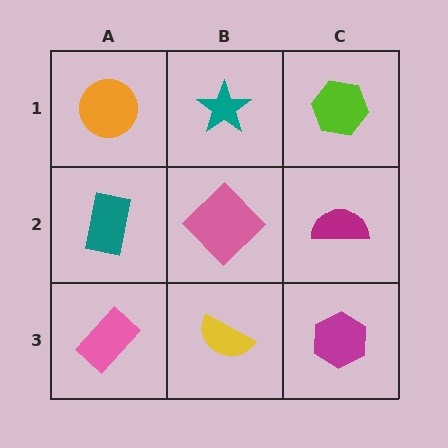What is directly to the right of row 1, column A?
A teal star.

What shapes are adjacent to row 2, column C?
A lime hexagon (row 1, column C), a magenta hexagon (row 3, column C), a pink diamond (row 2, column B).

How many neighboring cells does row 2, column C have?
3.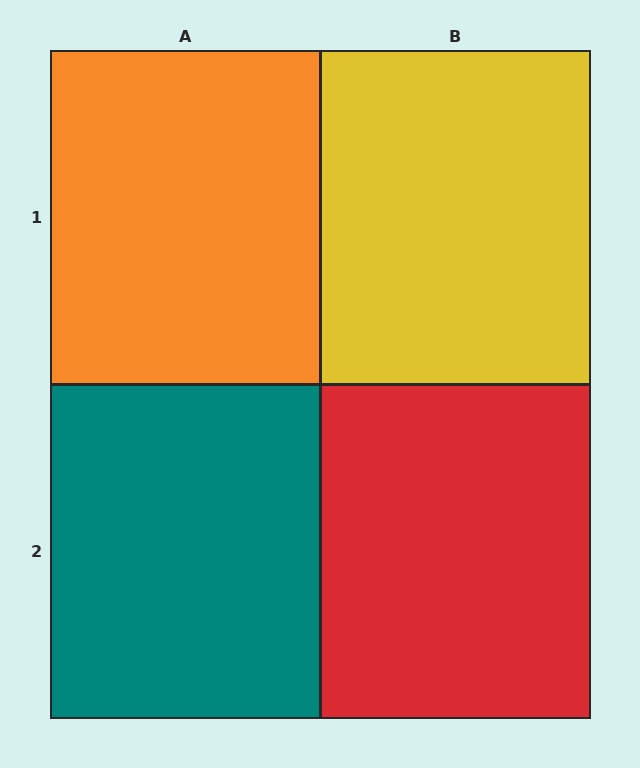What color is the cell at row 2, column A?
Teal.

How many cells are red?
1 cell is red.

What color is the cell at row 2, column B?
Red.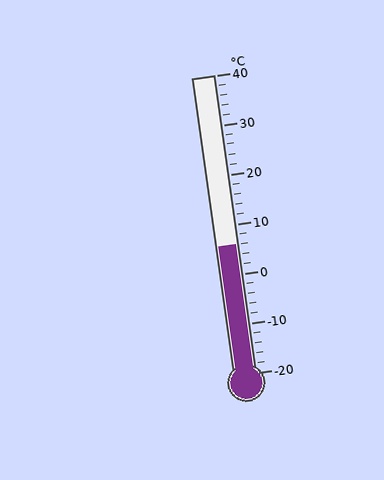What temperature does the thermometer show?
The thermometer shows approximately 6°C.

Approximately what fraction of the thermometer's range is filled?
The thermometer is filled to approximately 45% of its range.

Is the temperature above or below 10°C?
The temperature is below 10°C.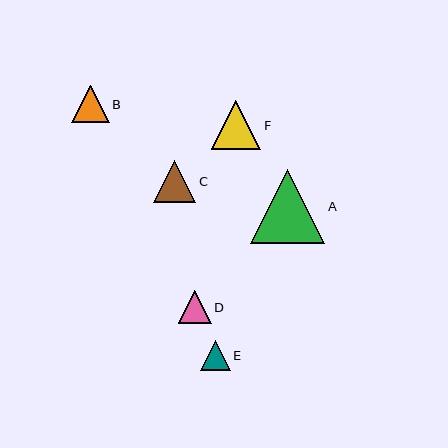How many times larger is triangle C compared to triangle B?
Triangle C is approximately 1.1 times the size of triangle B.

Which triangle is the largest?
Triangle A is the largest with a size of approximately 74 pixels.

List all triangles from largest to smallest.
From largest to smallest: A, F, C, B, D, E.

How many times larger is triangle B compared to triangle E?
Triangle B is approximately 1.3 times the size of triangle E.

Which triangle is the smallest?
Triangle E is the smallest with a size of approximately 29 pixels.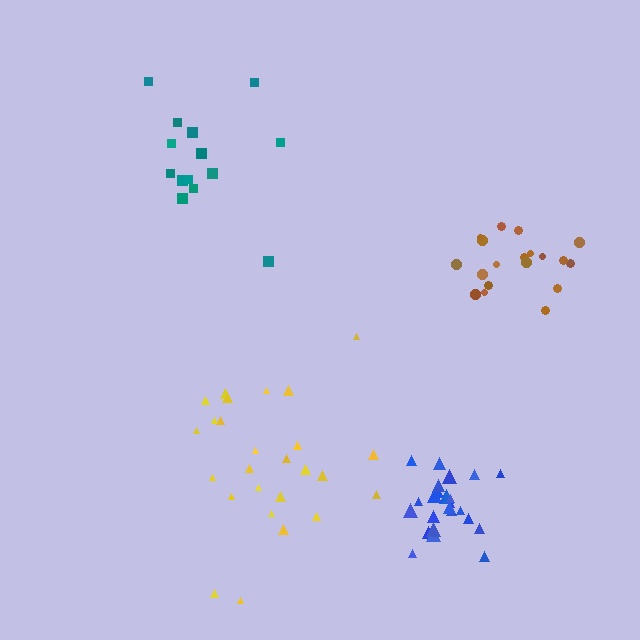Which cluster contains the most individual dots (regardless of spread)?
Yellow (26).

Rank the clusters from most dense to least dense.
blue, brown, yellow, teal.